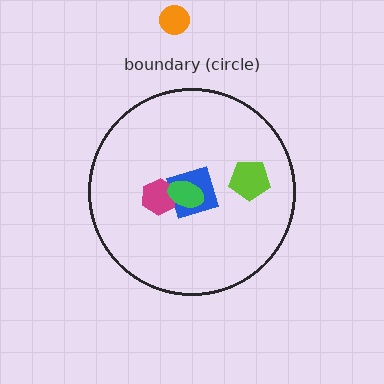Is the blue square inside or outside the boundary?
Inside.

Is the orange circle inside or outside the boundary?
Outside.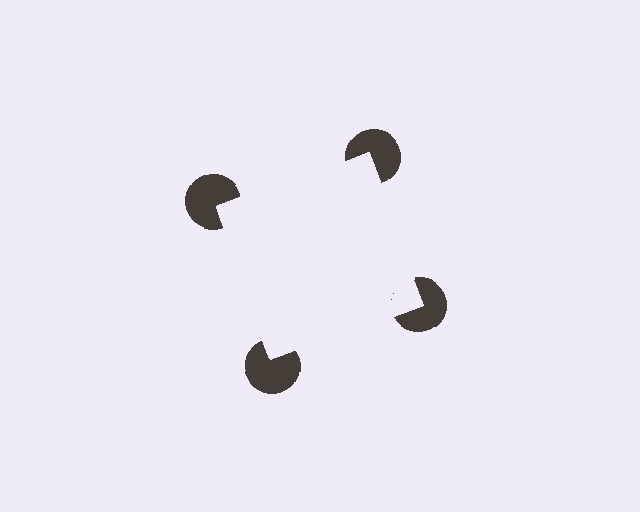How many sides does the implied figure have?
4 sides.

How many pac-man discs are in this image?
There are 4 — one at each vertex of the illusory square.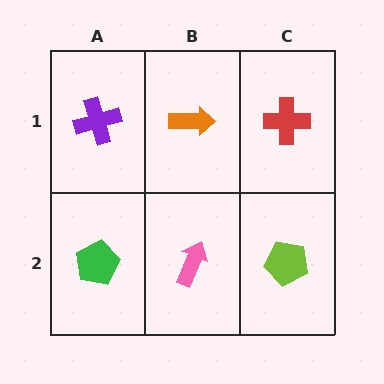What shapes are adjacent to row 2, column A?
A purple cross (row 1, column A), a pink arrow (row 2, column B).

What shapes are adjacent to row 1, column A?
A green pentagon (row 2, column A), an orange arrow (row 1, column B).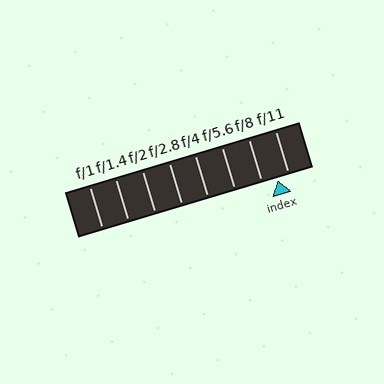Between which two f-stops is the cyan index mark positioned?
The index mark is between f/8 and f/11.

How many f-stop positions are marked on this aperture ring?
There are 8 f-stop positions marked.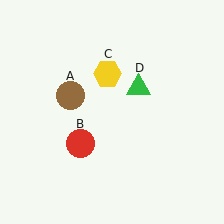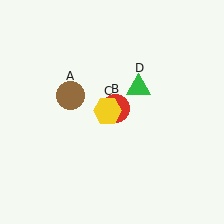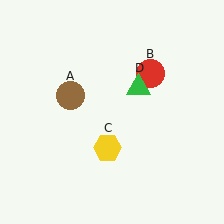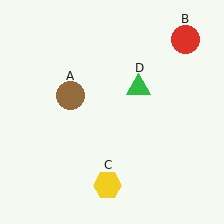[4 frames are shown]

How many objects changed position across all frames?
2 objects changed position: red circle (object B), yellow hexagon (object C).